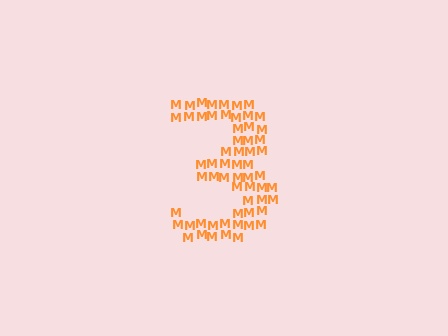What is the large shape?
The large shape is the digit 3.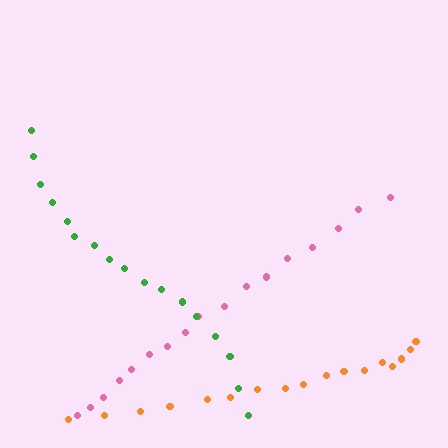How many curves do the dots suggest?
There are 3 distinct paths.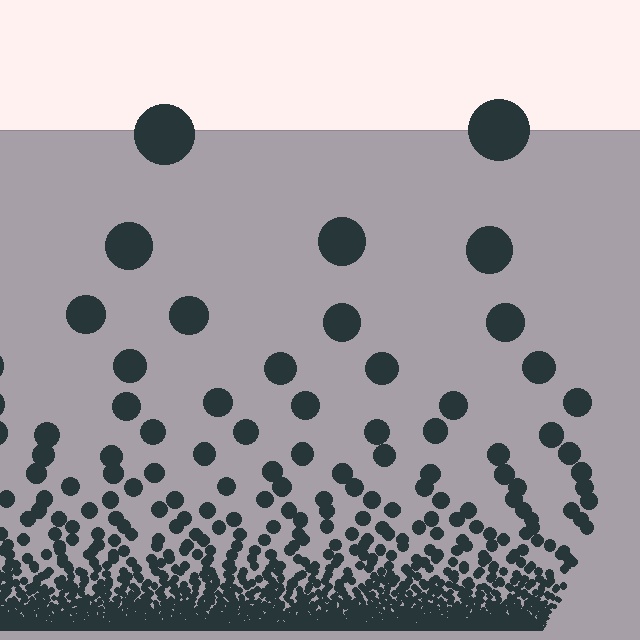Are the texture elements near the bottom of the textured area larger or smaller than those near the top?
Smaller. The gradient is inverted — elements near the bottom are smaller and denser.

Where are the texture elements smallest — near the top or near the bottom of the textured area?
Near the bottom.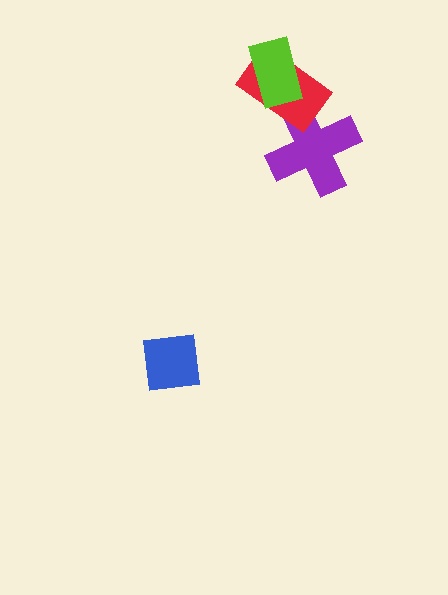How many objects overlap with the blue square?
0 objects overlap with the blue square.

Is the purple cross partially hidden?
Yes, it is partially covered by another shape.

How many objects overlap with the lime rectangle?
1 object overlaps with the lime rectangle.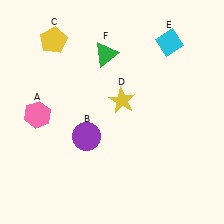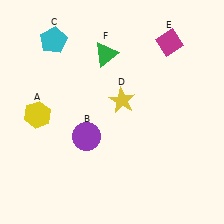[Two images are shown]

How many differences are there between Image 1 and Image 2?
There are 3 differences between the two images.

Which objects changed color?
A changed from pink to yellow. C changed from yellow to cyan. E changed from cyan to magenta.